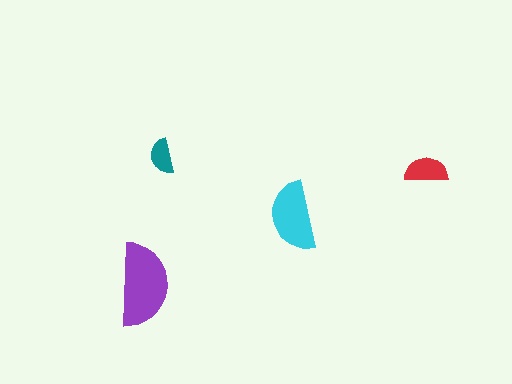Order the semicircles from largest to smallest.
the purple one, the cyan one, the red one, the teal one.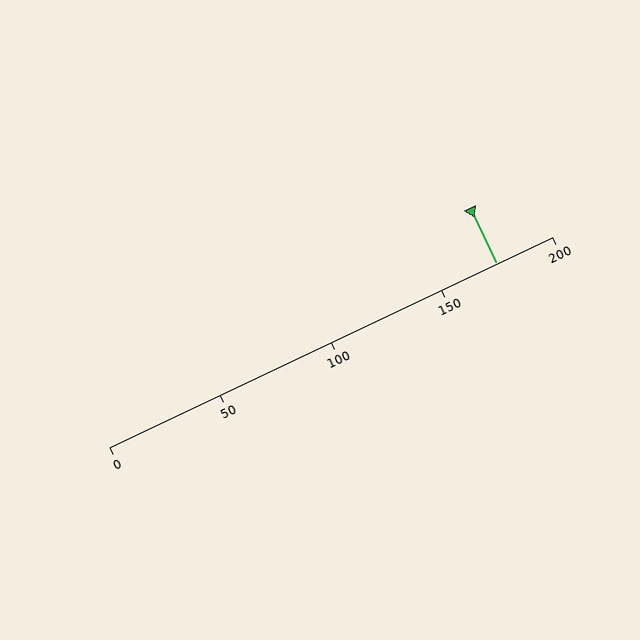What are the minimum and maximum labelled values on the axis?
The axis runs from 0 to 200.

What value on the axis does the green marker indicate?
The marker indicates approximately 175.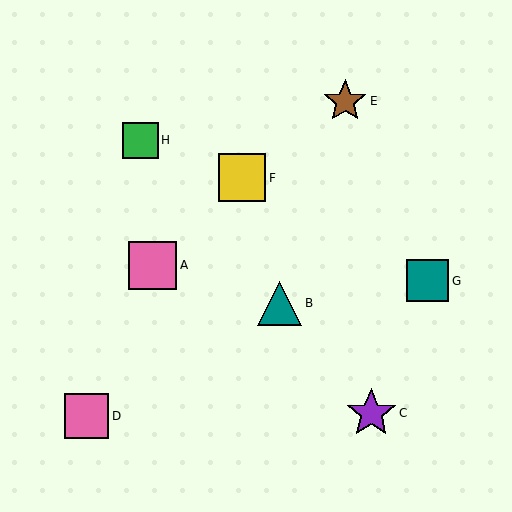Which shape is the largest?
The purple star (labeled C) is the largest.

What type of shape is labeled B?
Shape B is a teal triangle.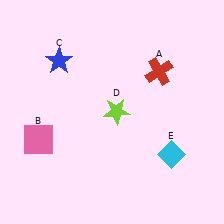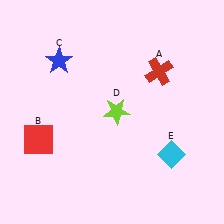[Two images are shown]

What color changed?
The square (B) changed from pink in Image 1 to red in Image 2.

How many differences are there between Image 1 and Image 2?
There is 1 difference between the two images.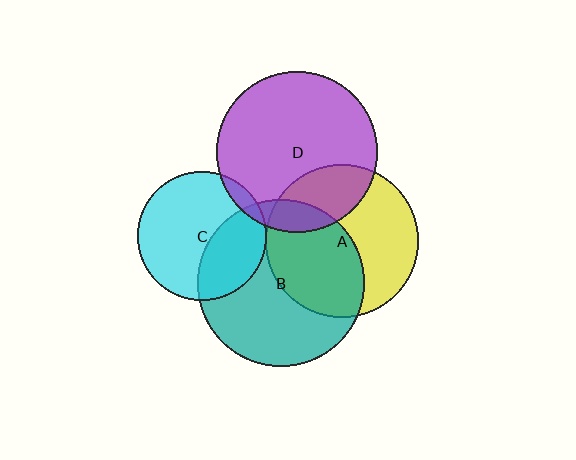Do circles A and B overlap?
Yes.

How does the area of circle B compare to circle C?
Approximately 1.7 times.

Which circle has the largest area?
Circle B (teal).